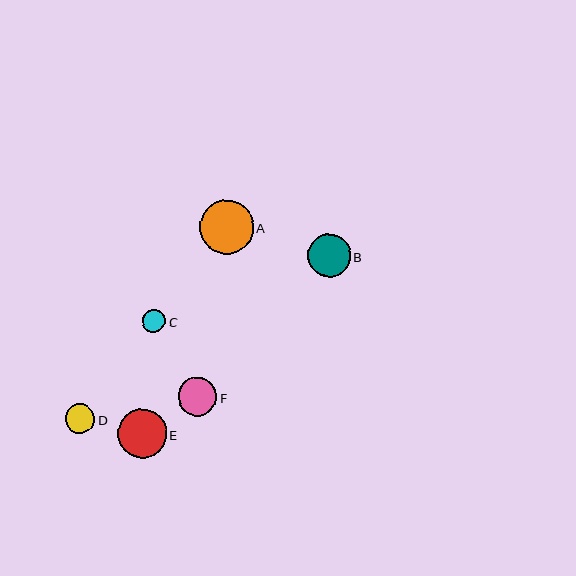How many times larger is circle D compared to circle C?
Circle D is approximately 1.3 times the size of circle C.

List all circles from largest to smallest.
From largest to smallest: A, E, B, F, D, C.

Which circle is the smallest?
Circle C is the smallest with a size of approximately 23 pixels.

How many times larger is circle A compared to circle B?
Circle A is approximately 1.3 times the size of circle B.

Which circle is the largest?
Circle A is the largest with a size of approximately 54 pixels.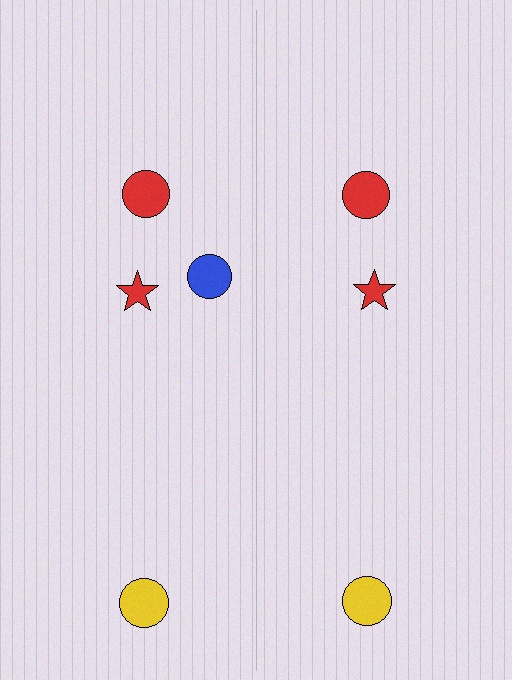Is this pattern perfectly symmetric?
No, the pattern is not perfectly symmetric. A blue circle is missing from the right side.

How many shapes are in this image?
There are 7 shapes in this image.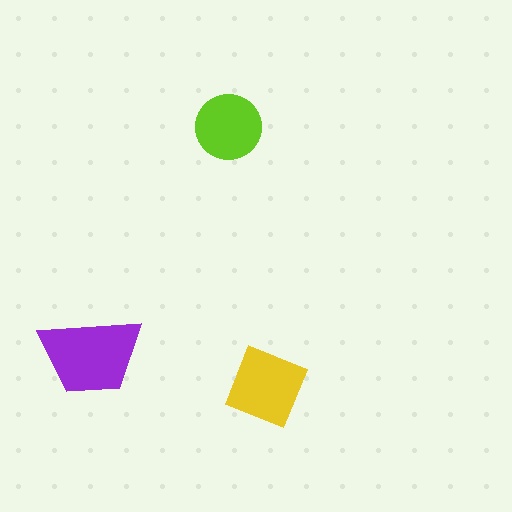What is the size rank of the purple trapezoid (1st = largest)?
1st.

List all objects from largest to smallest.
The purple trapezoid, the yellow diamond, the lime circle.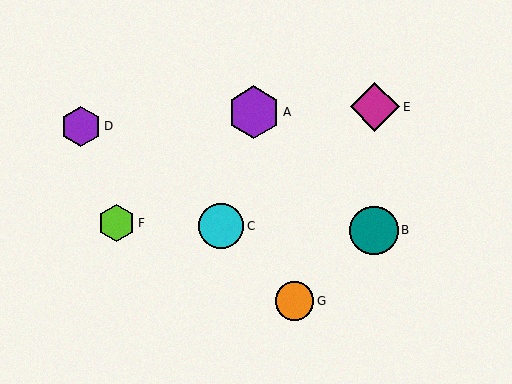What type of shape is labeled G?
Shape G is an orange circle.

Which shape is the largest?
The purple hexagon (labeled A) is the largest.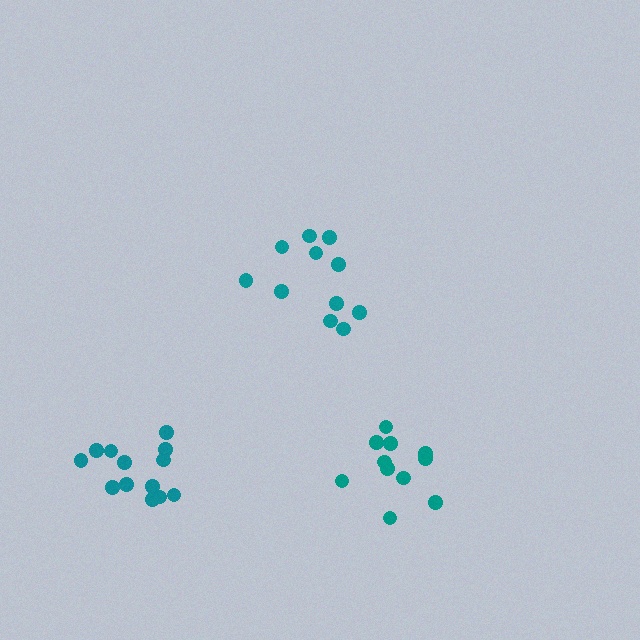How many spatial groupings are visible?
There are 3 spatial groupings.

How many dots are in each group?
Group 1: 11 dots, Group 2: 13 dots, Group 3: 11 dots (35 total).